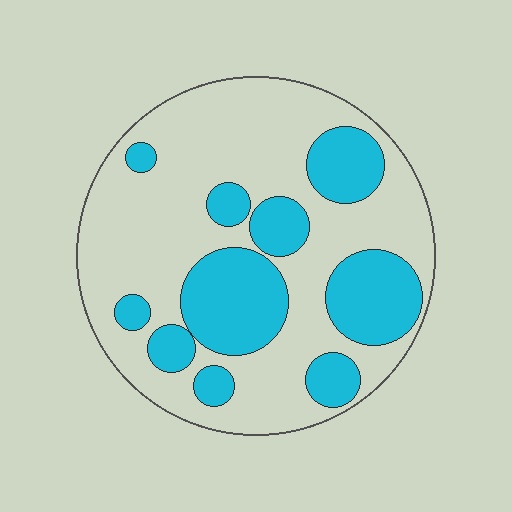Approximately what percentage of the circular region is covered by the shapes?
Approximately 35%.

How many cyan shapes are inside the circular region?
10.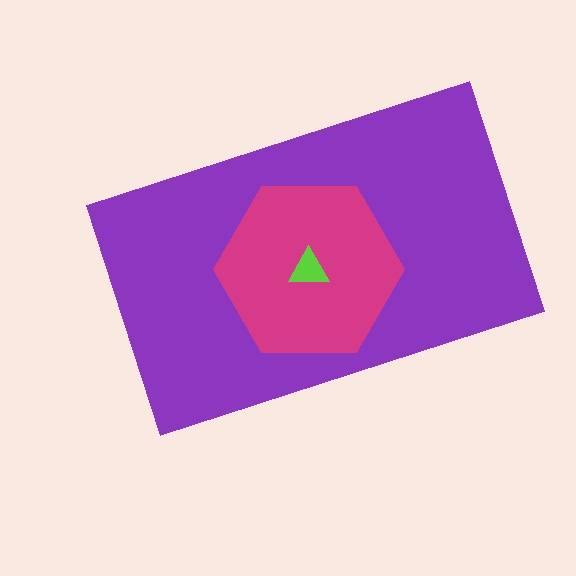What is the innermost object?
The lime triangle.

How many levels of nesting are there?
3.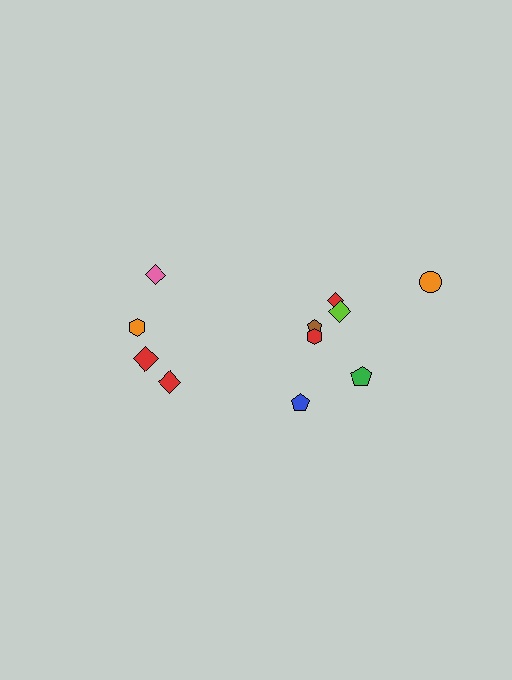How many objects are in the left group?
There are 4 objects.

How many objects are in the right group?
There are 7 objects.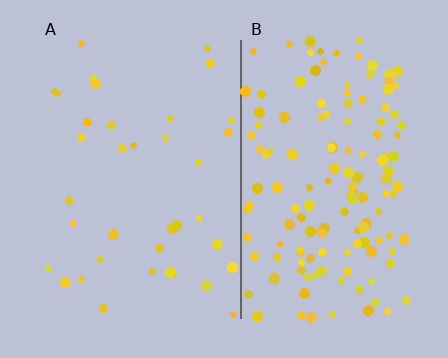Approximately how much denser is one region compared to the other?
Approximately 4.1× — region B over region A.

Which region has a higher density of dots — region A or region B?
B (the right).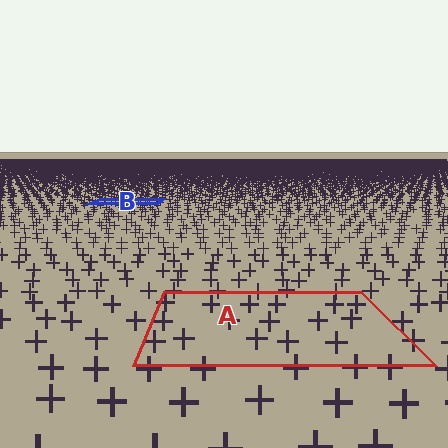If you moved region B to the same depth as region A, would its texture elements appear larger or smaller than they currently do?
They would appear larger. At a closer depth, the same texture elements are projected at a bigger on-screen size.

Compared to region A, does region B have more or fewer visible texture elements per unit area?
Region B has more texture elements per unit area — they are packed more densely because it is farther away.